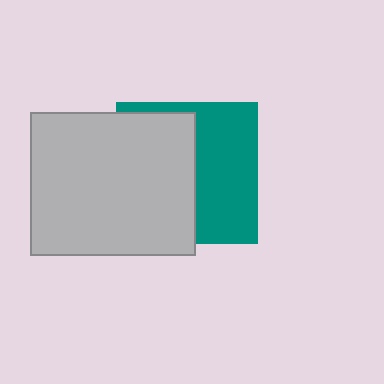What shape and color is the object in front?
The object in front is a light gray rectangle.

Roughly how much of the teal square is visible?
About half of it is visible (roughly 48%).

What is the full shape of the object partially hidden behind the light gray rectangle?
The partially hidden object is a teal square.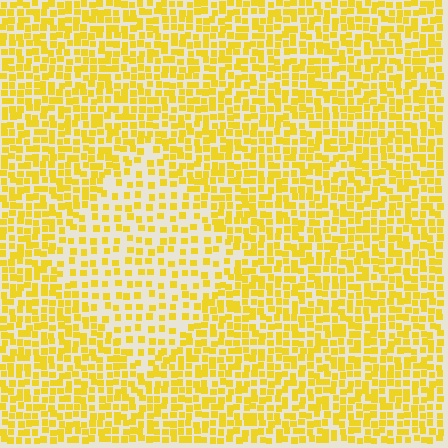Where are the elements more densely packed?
The elements are more densely packed outside the diamond boundary.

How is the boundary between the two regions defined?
The boundary is defined by a change in element density (approximately 1.9x ratio). All elements are the same color, size, and shape.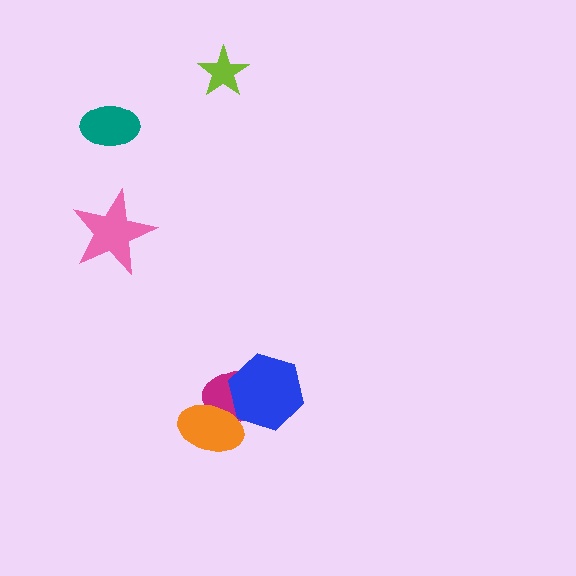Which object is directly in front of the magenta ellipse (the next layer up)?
The orange ellipse is directly in front of the magenta ellipse.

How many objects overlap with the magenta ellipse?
2 objects overlap with the magenta ellipse.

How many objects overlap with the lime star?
0 objects overlap with the lime star.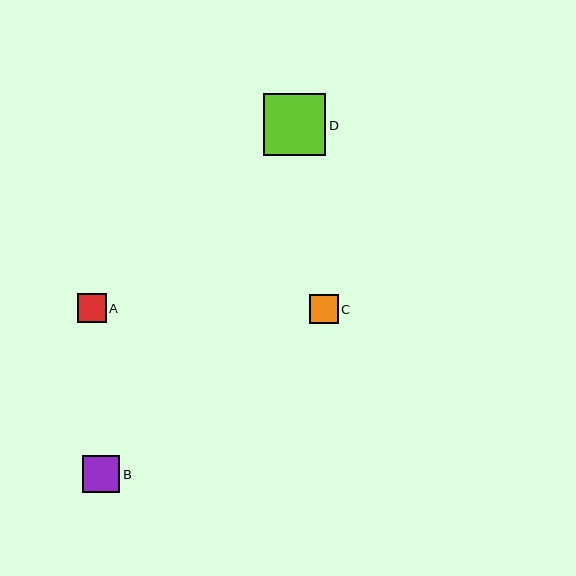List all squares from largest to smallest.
From largest to smallest: D, B, A, C.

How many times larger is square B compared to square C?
Square B is approximately 1.3 times the size of square C.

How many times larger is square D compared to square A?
Square D is approximately 2.2 times the size of square A.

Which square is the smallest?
Square C is the smallest with a size of approximately 29 pixels.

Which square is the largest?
Square D is the largest with a size of approximately 62 pixels.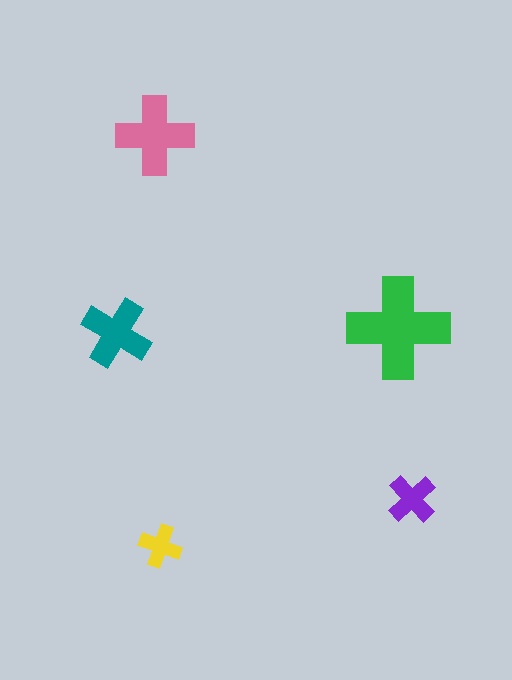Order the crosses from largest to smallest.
the green one, the pink one, the teal one, the purple one, the yellow one.